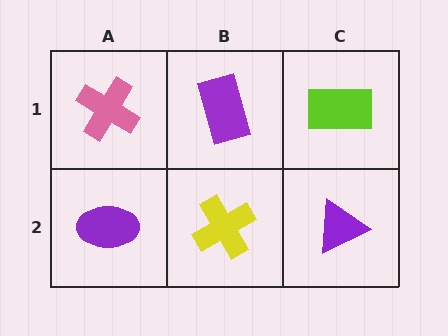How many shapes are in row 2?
3 shapes.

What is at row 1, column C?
A lime rectangle.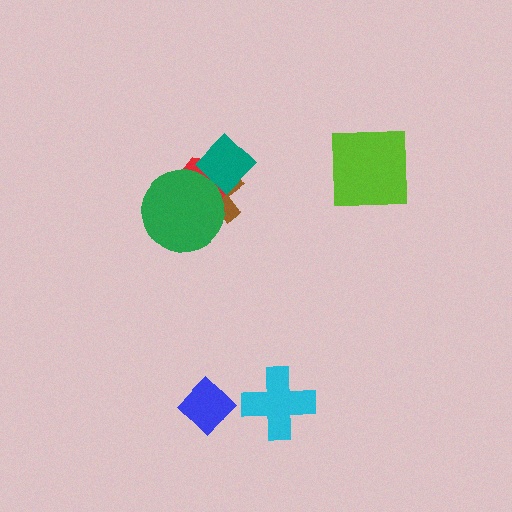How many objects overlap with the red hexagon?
3 objects overlap with the red hexagon.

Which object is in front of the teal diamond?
The green circle is in front of the teal diamond.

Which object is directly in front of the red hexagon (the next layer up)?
The teal diamond is directly in front of the red hexagon.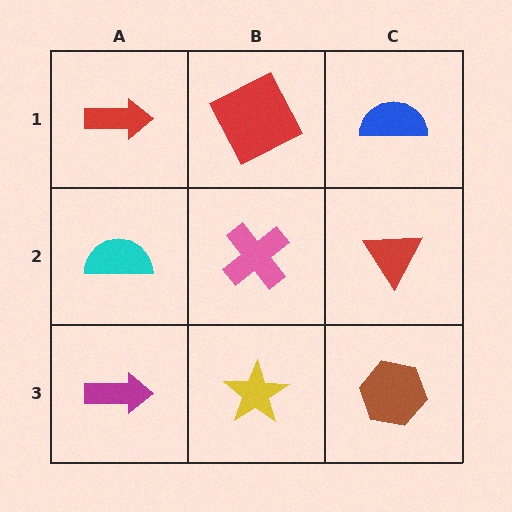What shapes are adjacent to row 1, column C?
A red triangle (row 2, column C), a red square (row 1, column B).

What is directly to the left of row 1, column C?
A red square.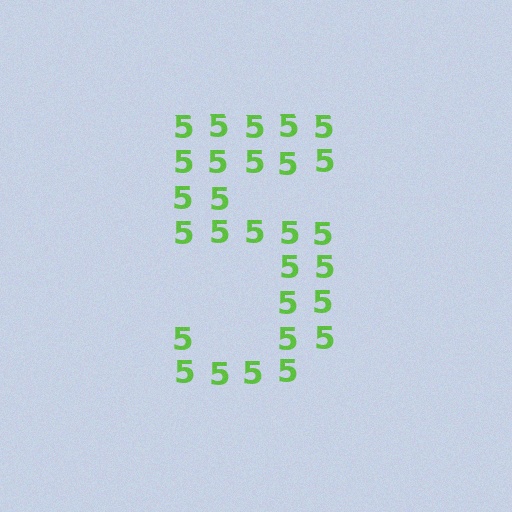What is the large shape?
The large shape is the digit 5.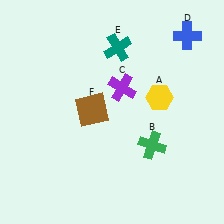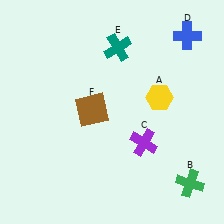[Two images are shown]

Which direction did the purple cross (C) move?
The purple cross (C) moved down.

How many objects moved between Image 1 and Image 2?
2 objects moved between the two images.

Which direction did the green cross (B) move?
The green cross (B) moved down.